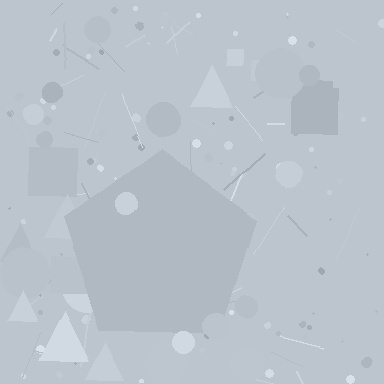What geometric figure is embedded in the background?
A pentagon is embedded in the background.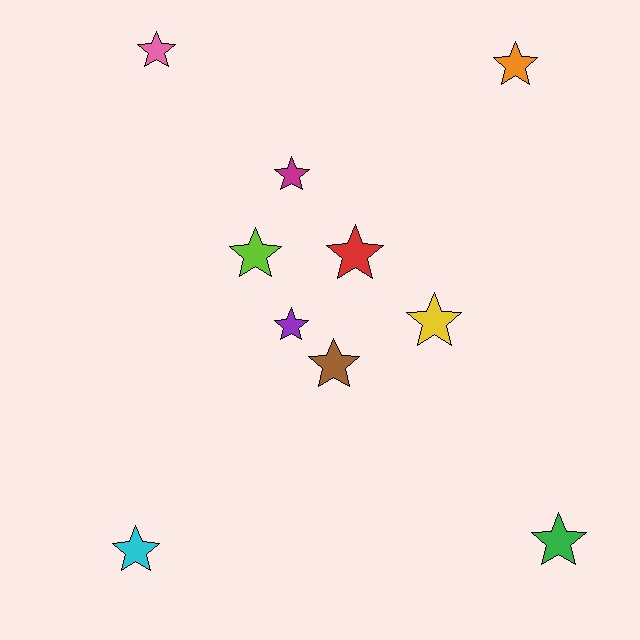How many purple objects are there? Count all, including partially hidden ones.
There is 1 purple object.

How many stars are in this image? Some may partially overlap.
There are 10 stars.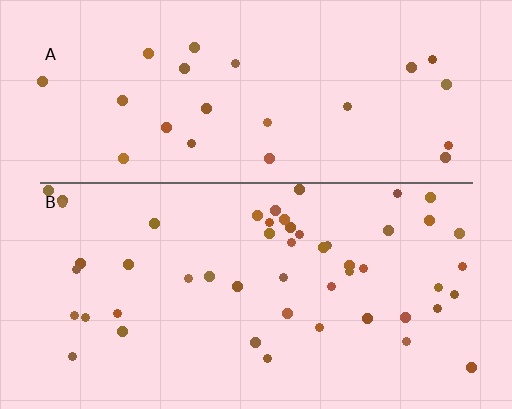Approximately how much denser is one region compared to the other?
Approximately 2.0× — region B over region A.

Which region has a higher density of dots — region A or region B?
B (the bottom).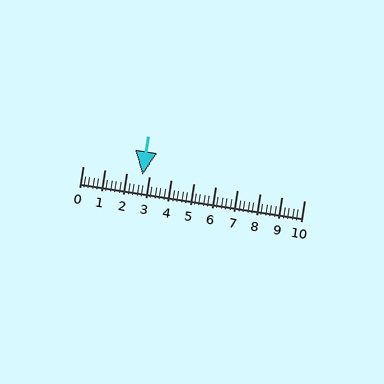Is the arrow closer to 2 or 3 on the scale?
The arrow is closer to 3.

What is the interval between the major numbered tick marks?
The major tick marks are spaced 1 units apart.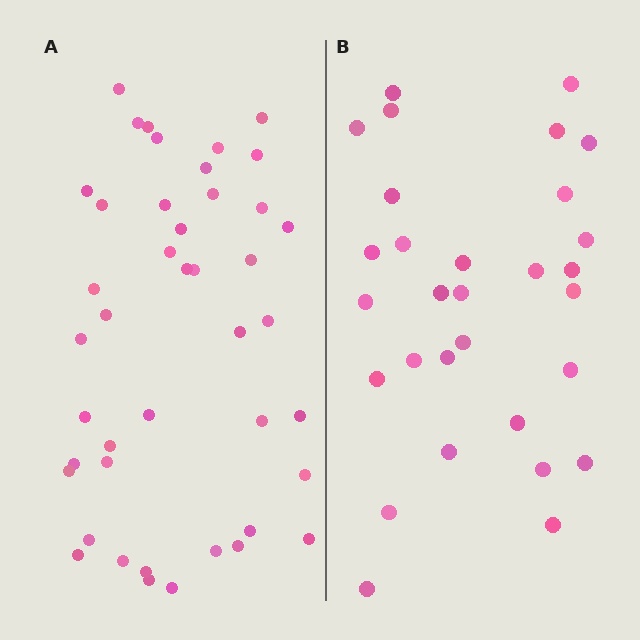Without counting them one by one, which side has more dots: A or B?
Region A (the left region) has more dots.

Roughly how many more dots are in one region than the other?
Region A has approximately 15 more dots than region B.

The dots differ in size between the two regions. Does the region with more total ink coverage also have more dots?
No. Region B has more total ink coverage because its dots are larger, but region A actually contains more individual dots. Total area can be misleading — the number of items is what matters here.